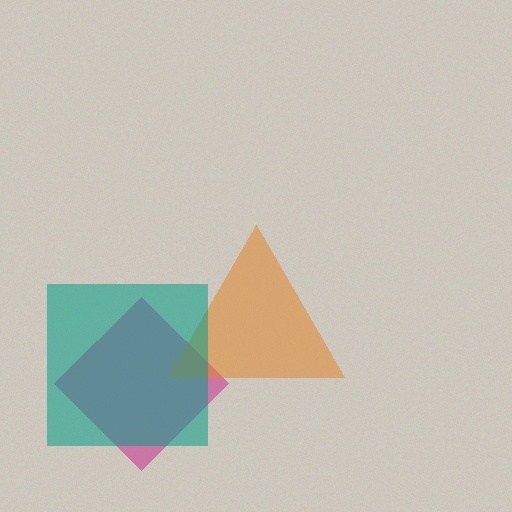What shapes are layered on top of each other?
The layered shapes are: a magenta diamond, an orange triangle, a teal square.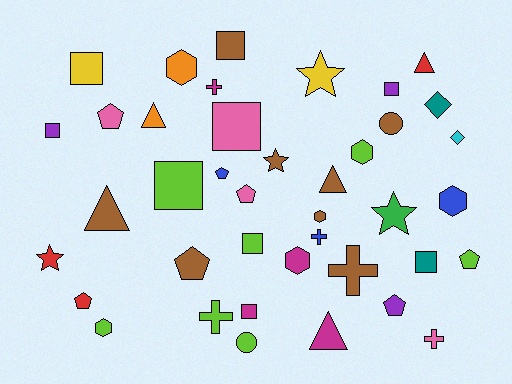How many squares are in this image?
There are 9 squares.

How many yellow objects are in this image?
There are 2 yellow objects.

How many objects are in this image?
There are 40 objects.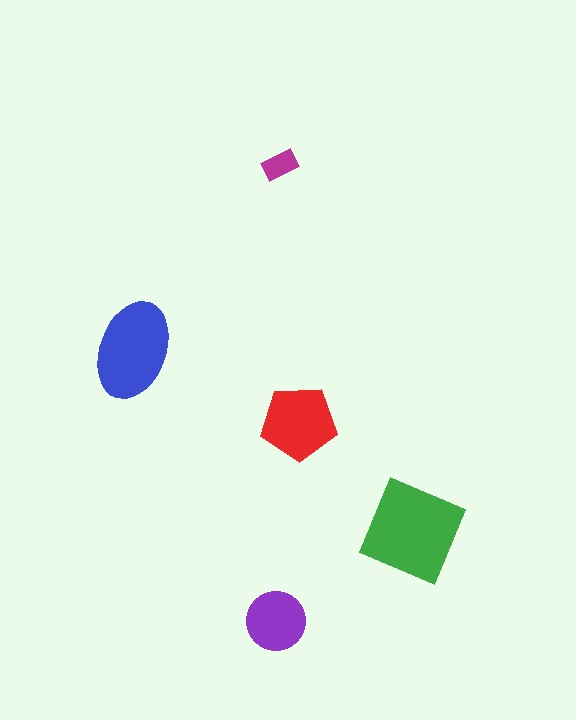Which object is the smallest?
The magenta rectangle.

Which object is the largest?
The green diamond.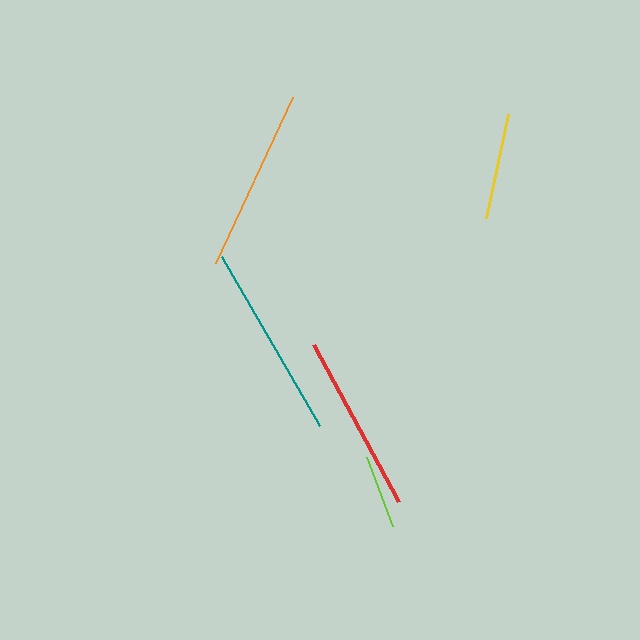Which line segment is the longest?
The teal line is the longest at approximately 195 pixels.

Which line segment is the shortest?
The lime line is the shortest at approximately 73 pixels.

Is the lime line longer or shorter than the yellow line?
The yellow line is longer than the lime line.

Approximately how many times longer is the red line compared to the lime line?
The red line is approximately 2.4 times the length of the lime line.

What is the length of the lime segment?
The lime segment is approximately 73 pixels long.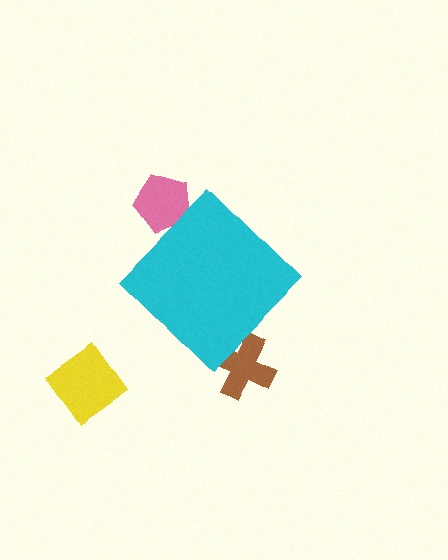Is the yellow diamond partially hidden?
No, the yellow diamond is fully visible.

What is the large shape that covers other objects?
A cyan diamond.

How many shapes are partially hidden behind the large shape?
2 shapes are partially hidden.